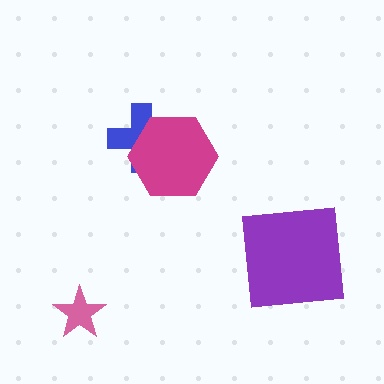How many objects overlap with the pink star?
0 objects overlap with the pink star.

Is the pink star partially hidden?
No, no other shape covers it.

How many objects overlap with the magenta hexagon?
1 object overlaps with the magenta hexagon.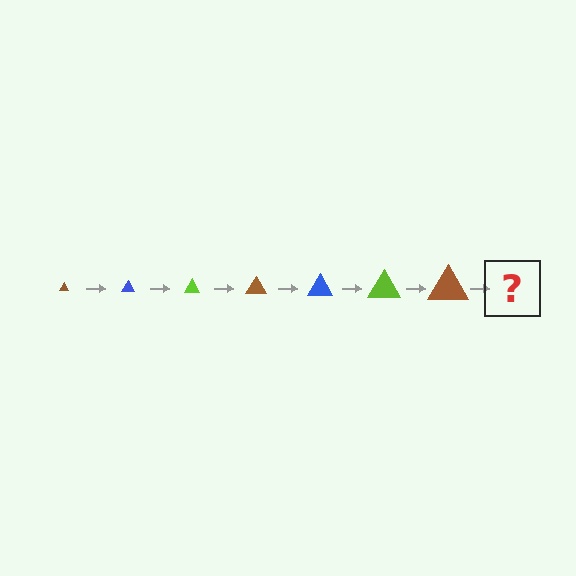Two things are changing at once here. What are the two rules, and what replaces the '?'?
The two rules are that the triangle grows larger each step and the color cycles through brown, blue, and lime. The '?' should be a blue triangle, larger than the previous one.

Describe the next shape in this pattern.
It should be a blue triangle, larger than the previous one.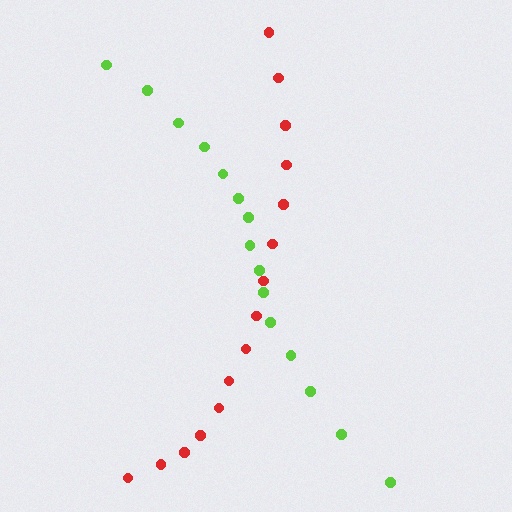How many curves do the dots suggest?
There are 2 distinct paths.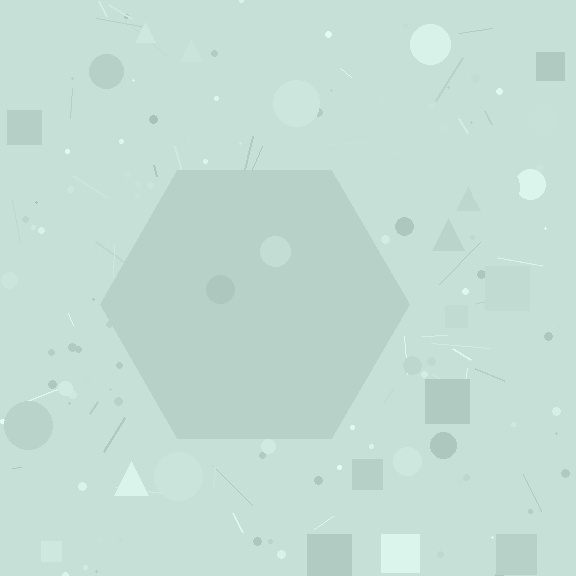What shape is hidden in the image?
A hexagon is hidden in the image.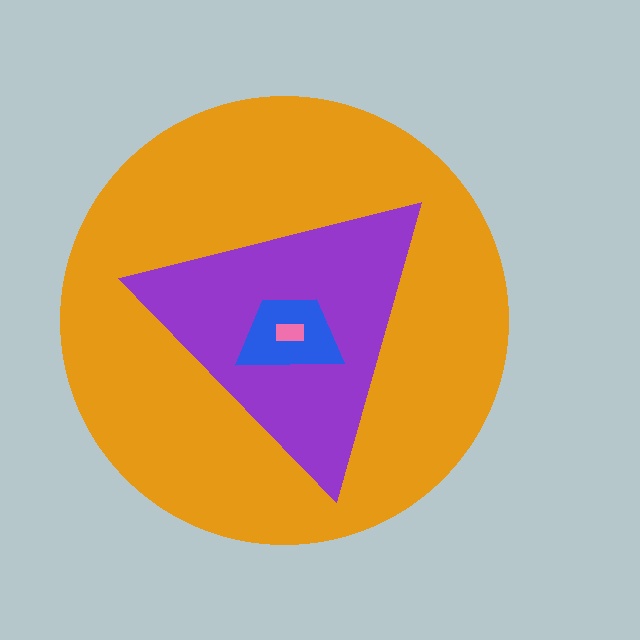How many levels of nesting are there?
4.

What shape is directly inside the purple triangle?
The blue trapezoid.